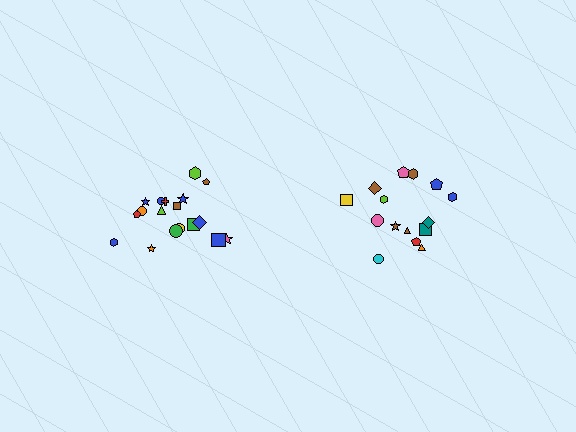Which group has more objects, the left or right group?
The left group.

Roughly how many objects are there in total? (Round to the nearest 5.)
Roughly 35 objects in total.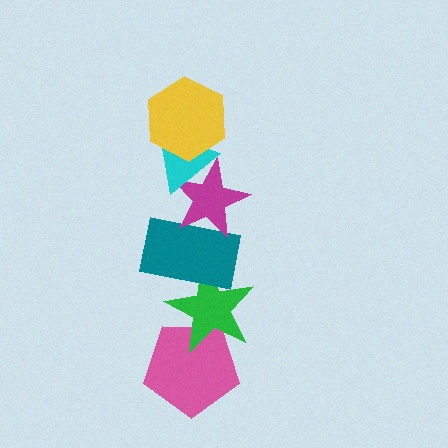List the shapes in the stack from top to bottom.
From top to bottom: the yellow hexagon, the cyan triangle, the magenta star, the teal rectangle, the green star, the pink pentagon.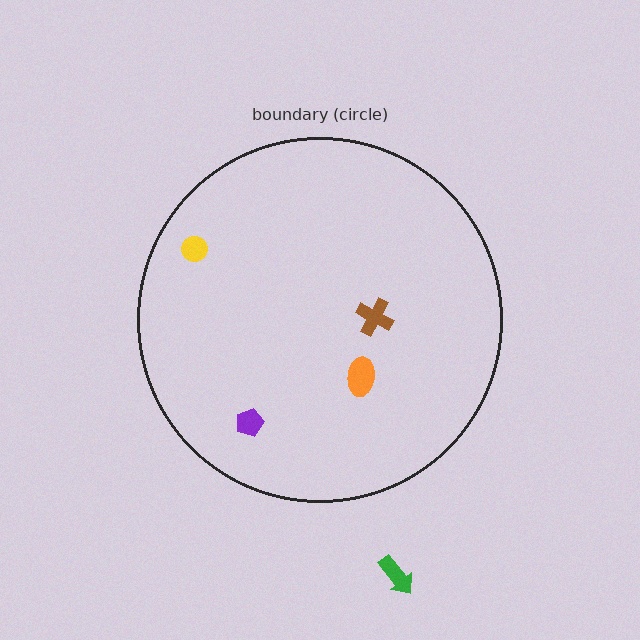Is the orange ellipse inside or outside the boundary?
Inside.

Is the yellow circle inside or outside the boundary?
Inside.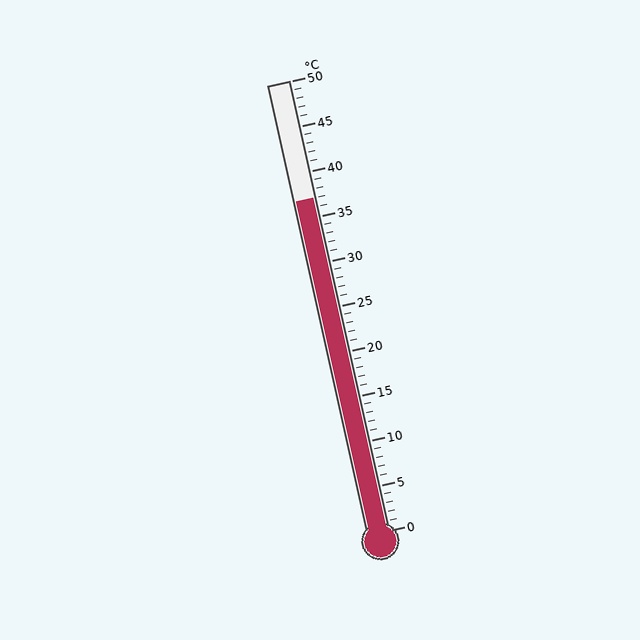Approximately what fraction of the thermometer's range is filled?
The thermometer is filled to approximately 75% of its range.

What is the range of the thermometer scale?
The thermometer scale ranges from 0°C to 50°C.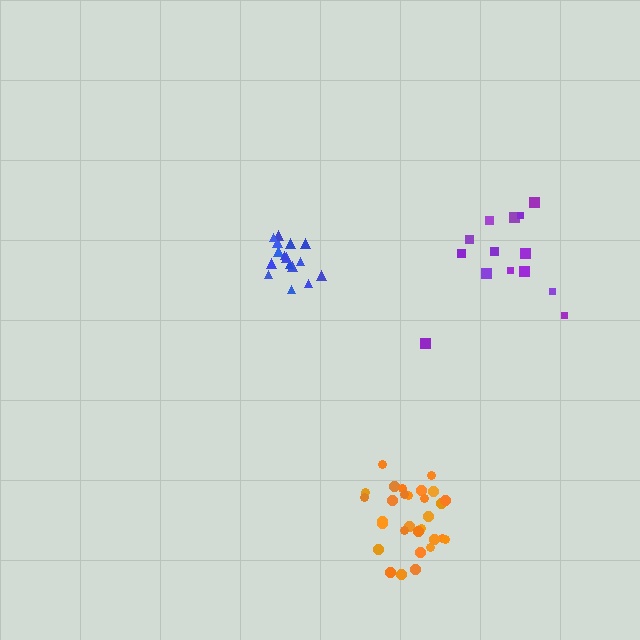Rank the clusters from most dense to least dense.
orange, blue, purple.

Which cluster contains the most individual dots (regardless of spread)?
Orange (31).